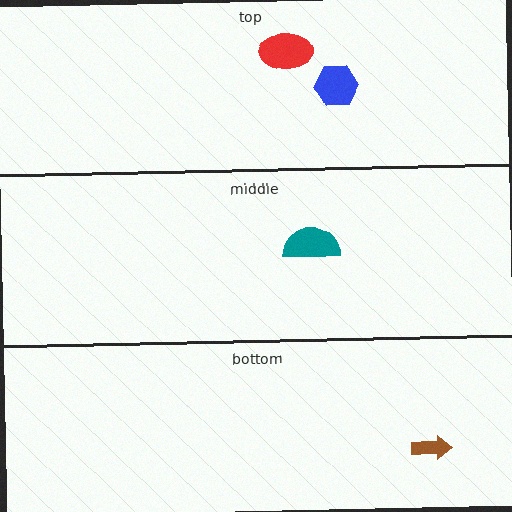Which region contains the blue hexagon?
The top region.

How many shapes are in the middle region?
1.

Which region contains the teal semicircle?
The middle region.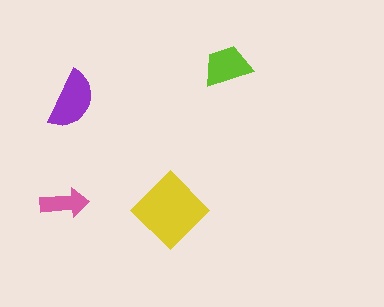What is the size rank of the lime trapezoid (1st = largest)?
3rd.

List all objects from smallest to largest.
The pink arrow, the lime trapezoid, the purple semicircle, the yellow diamond.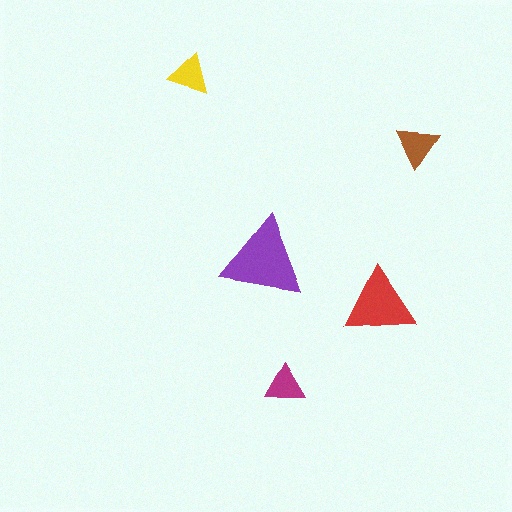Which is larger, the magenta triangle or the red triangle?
The red one.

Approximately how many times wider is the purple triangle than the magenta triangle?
About 2 times wider.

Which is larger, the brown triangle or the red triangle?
The red one.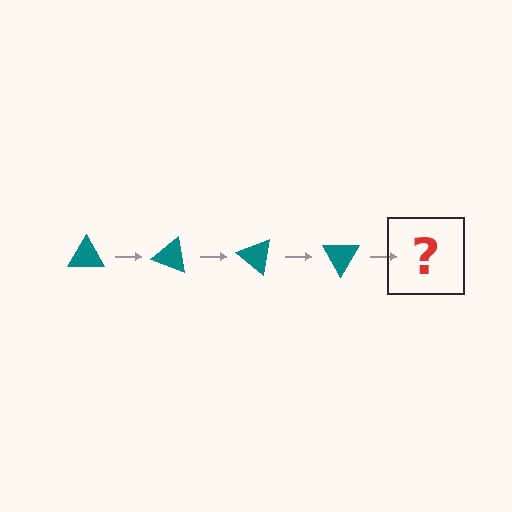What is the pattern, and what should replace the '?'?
The pattern is that the triangle rotates 20 degrees each step. The '?' should be a teal triangle rotated 80 degrees.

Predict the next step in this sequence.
The next step is a teal triangle rotated 80 degrees.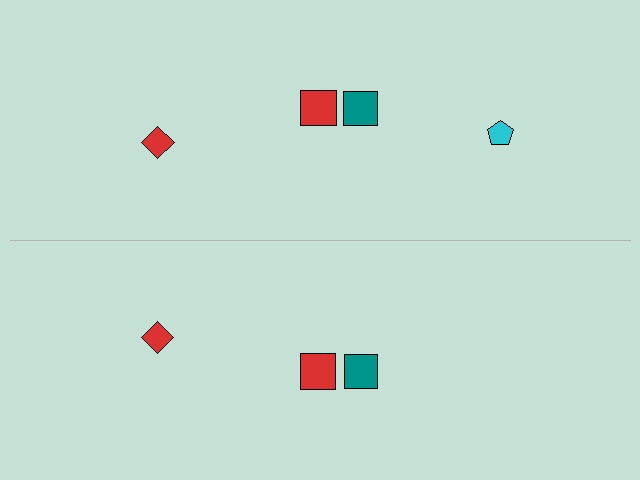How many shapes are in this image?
There are 7 shapes in this image.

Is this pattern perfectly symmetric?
No, the pattern is not perfectly symmetric. A cyan pentagon is missing from the bottom side.